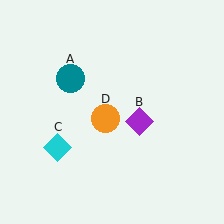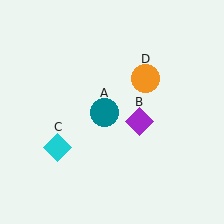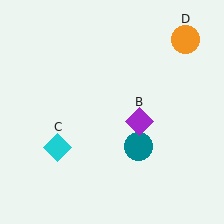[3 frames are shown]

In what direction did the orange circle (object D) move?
The orange circle (object D) moved up and to the right.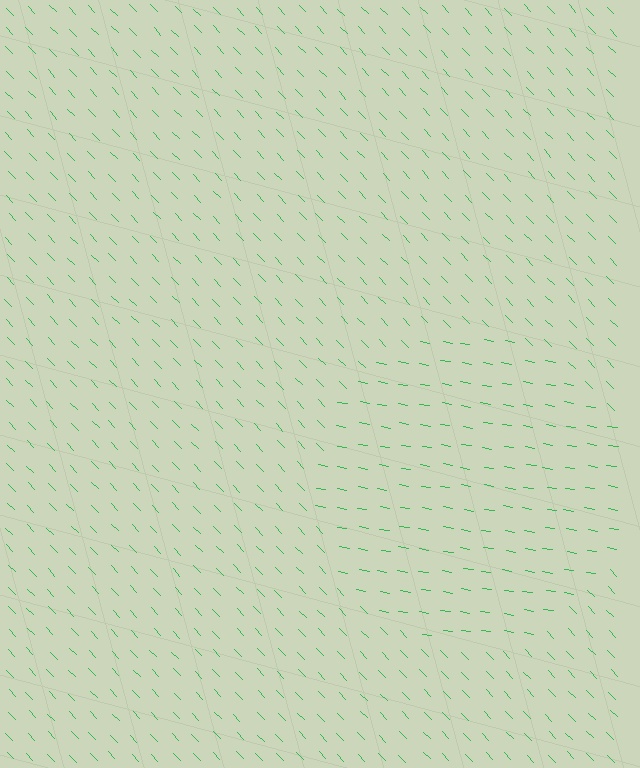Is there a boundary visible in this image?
Yes, there is a texture boundary formed by a change in line orientation.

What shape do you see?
I see a circle.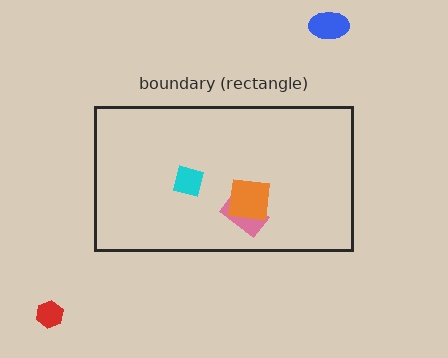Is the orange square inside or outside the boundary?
Inside.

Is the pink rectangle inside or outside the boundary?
Inside.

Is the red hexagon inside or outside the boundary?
Outside.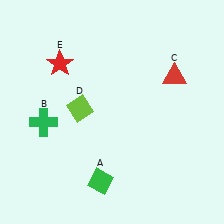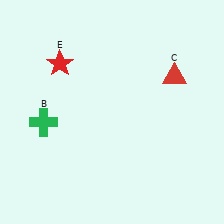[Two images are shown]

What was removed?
The lime diamond (D), the green diamond (A) were removed in Image 2.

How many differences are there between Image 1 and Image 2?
There are 2 differences between the two images.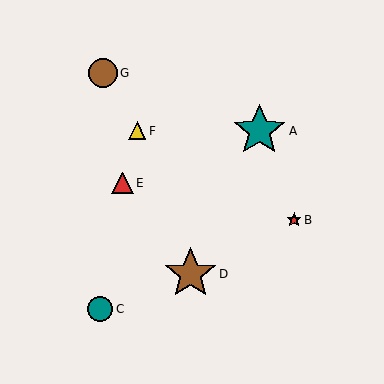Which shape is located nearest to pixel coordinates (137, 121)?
The yellow triangle (labeled F) at (137, 131) is nearest to that location.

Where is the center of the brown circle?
The center of the brown circle is at (103, 73).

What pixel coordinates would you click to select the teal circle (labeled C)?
Click at (100, 309) to select the teal circle C.